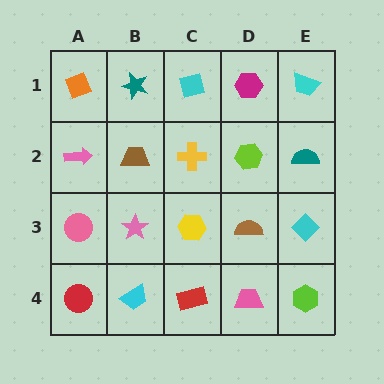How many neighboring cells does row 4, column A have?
2.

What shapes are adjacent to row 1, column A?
A pink arrow (row 2, column A), a teal star (row 1, column B).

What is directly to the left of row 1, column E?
A magenta hexagon.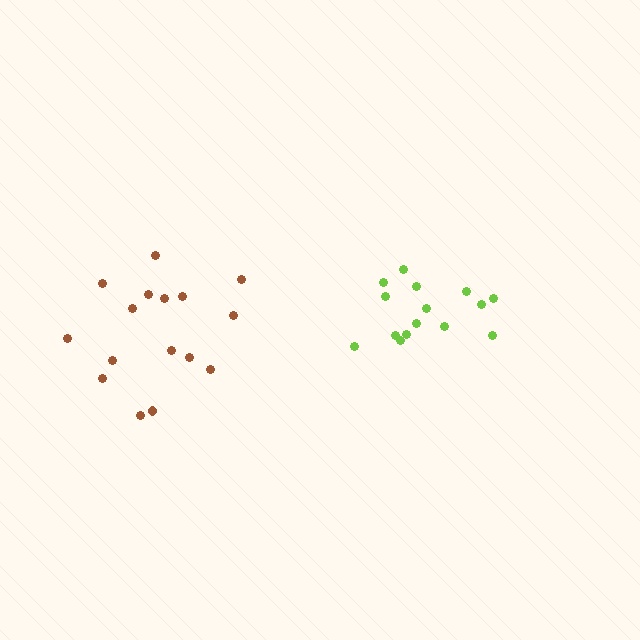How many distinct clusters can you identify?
There are 2 distinct clusters.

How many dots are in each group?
Group 1: 16 dots, Group 2: 15 dots (31 total).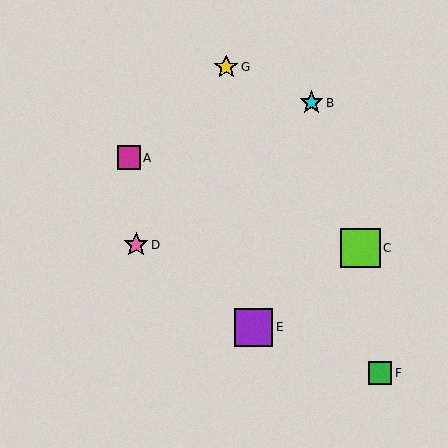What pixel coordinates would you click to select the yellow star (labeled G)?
Click at (226, 67) to select the yellow star G.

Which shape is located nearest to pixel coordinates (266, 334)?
The purple square (labeled E) at (254, 327) is nearest to that location.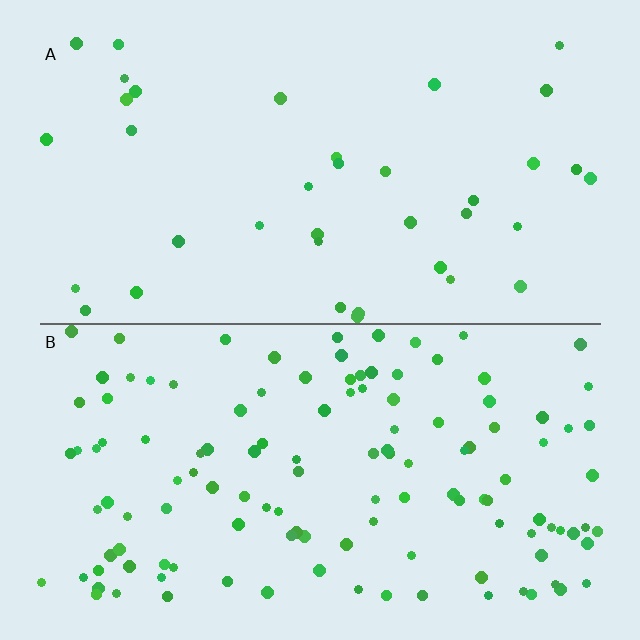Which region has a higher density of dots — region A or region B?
B (the bottom).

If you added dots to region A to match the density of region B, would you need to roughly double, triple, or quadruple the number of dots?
Approximately triple.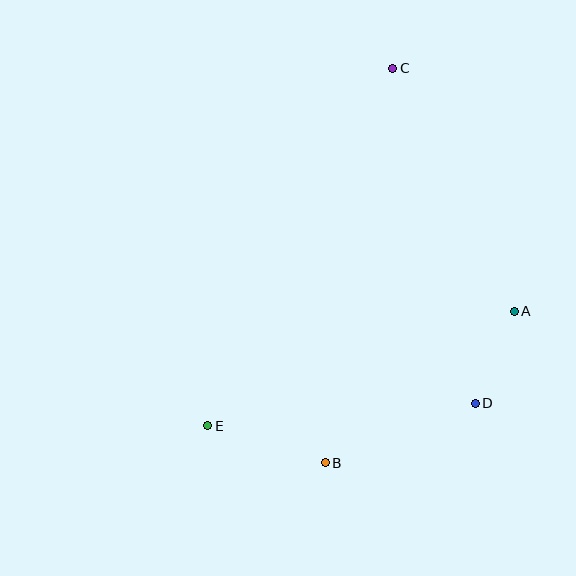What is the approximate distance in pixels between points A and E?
The distance between A and E is approximately 327 pixels.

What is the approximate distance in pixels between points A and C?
The distance between A and C is approximately 272 pixels.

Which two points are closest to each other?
Points A and D are closest to each other.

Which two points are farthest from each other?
Points C and E are farthest from each other.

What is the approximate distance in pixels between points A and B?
The distance between A and B is approximately 243 pixels.